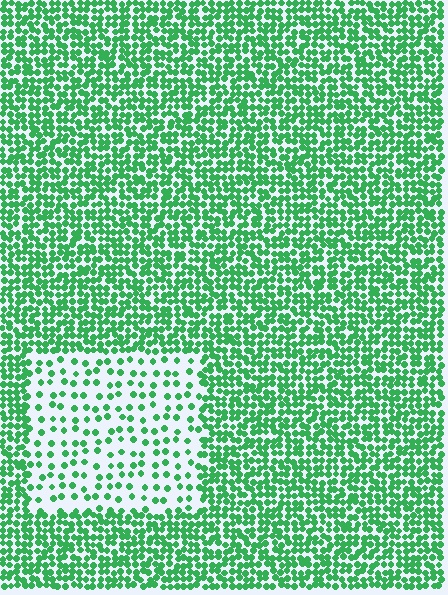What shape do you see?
I see a rectangle.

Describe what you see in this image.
The image contains small green elements arranged at two different densities. A rectangle-shaped region is visible where the elements are less densely packed than the surrounding area.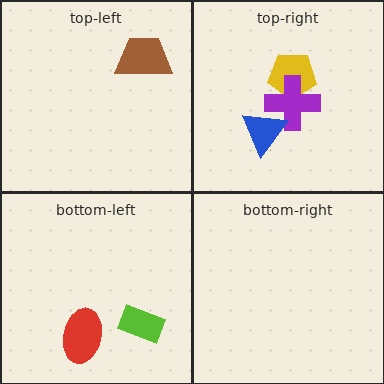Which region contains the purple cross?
The top-right region.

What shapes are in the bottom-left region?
The lime rectangle, the red ellipse.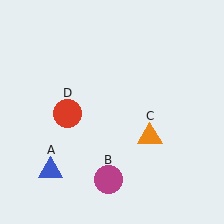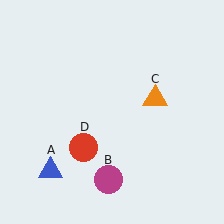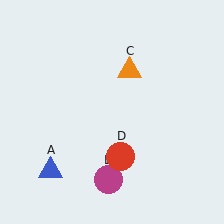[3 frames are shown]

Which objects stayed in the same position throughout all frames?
Blue triangle (object A) and magenta circle (object B) remained stationary.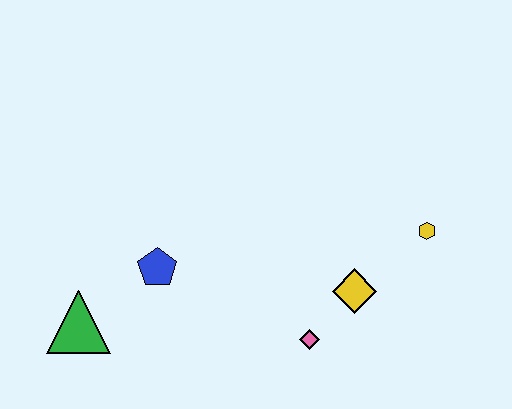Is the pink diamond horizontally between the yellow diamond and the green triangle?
Yes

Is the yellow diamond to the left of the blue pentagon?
No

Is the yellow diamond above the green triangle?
Yes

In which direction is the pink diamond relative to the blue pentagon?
The pink diamond is to the right of the blue pentagon.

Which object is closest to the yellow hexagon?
The yellow diamond is closest to the yellow hexagon.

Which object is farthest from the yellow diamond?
The green triangle is farthest from the yellow diamond.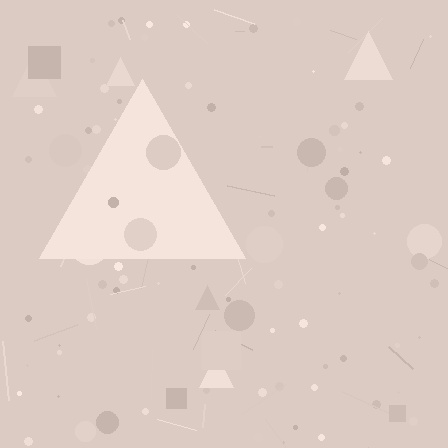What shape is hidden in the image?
A triangle is hidden in the image.